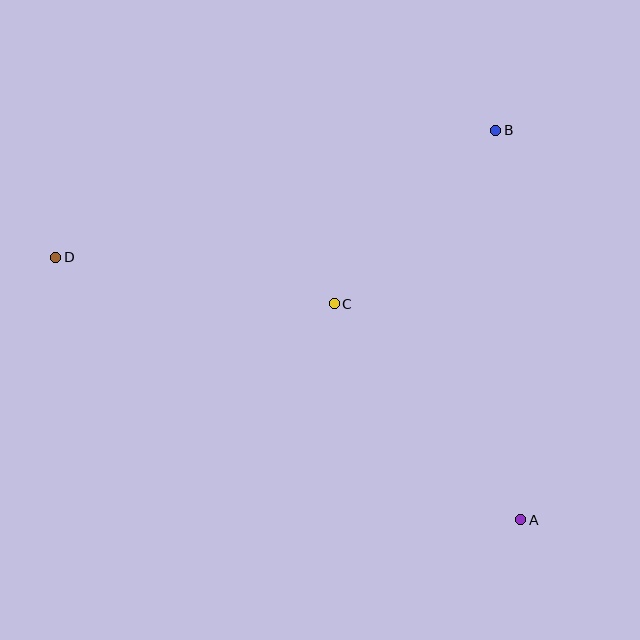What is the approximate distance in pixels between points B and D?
The distance between B and D is approximately 458 pixels.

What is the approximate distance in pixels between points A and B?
The distance between A and B is approximately 391 pixels.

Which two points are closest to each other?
Points B and C are closest to each other.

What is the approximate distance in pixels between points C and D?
The distance between C and D is approximately 282 pixels.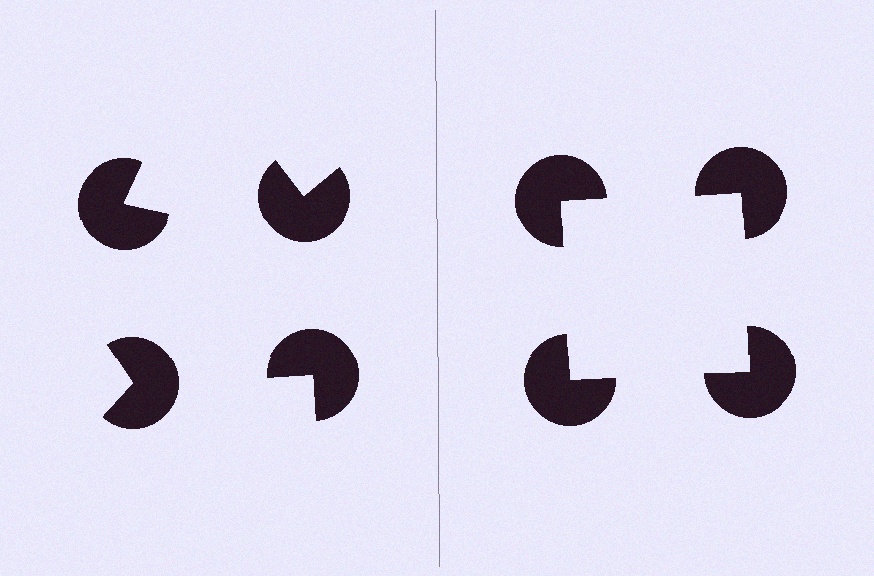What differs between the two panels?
The pac-man discs are positioned identically on both sides; only the wedge orientations differ. On the right they align to a square; on the left they are misaligned.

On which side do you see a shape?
An illusory square appears on the right side. On the left side the wedge cuts are rotated, so no coherent shape forms.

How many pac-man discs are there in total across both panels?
8 — 4 on each side.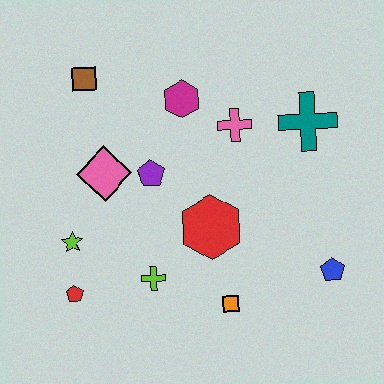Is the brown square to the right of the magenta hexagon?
No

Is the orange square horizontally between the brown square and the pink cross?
Yes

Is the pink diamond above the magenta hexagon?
No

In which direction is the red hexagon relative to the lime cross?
The red hexagon is to the right of the lime cross.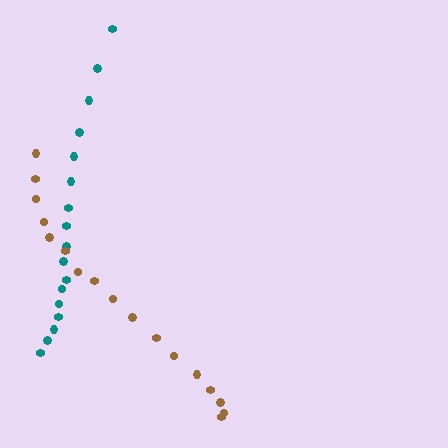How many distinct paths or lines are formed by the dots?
There are 2 distinct paths.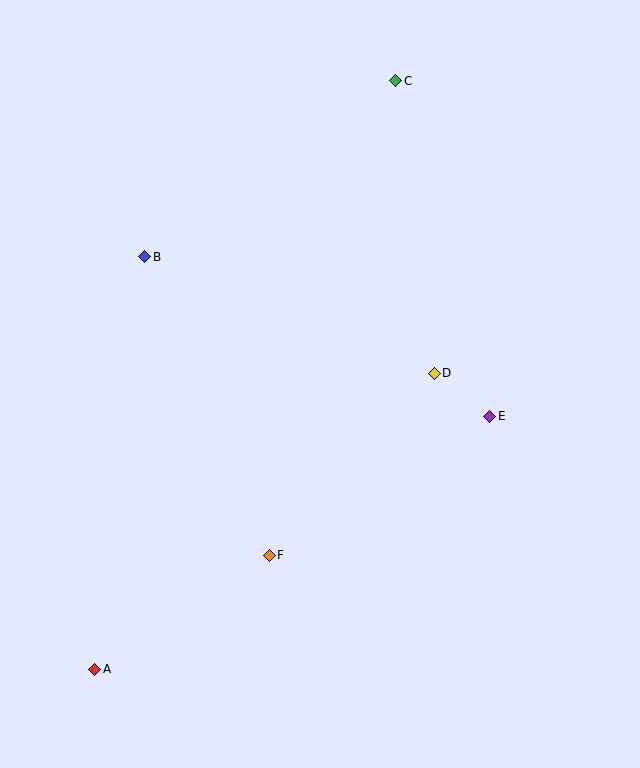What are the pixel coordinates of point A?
Point A is at (95, 669).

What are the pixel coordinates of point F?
Point F is at (269, 555).